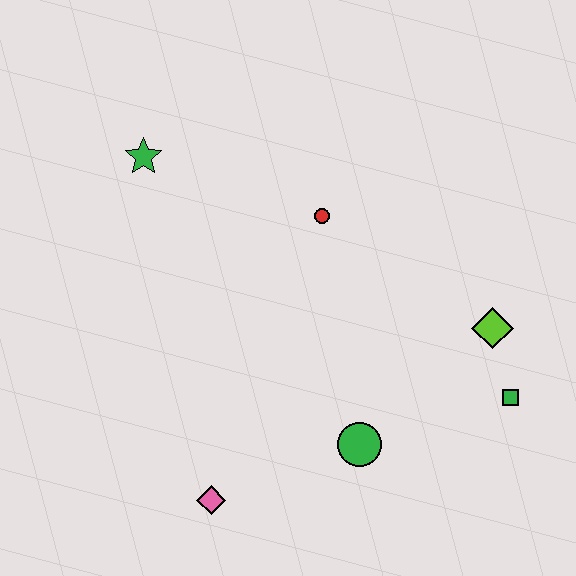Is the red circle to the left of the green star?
No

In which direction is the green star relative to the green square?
The green star is to the left of the green square.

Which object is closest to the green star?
The red circle is closest to the green star.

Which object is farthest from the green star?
The green square is farthest from the green star.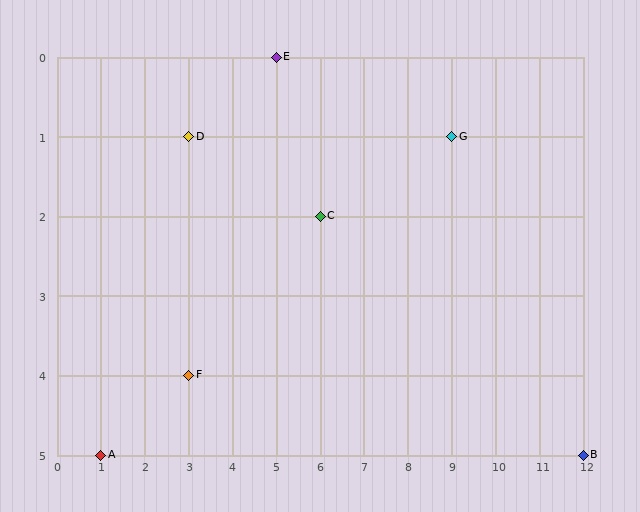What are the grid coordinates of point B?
Point B is at grid coordinates (12, 5).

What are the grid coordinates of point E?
Point E is at grid coordinates (5, 0).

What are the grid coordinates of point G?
Point G is at grid coordinates (9, 1).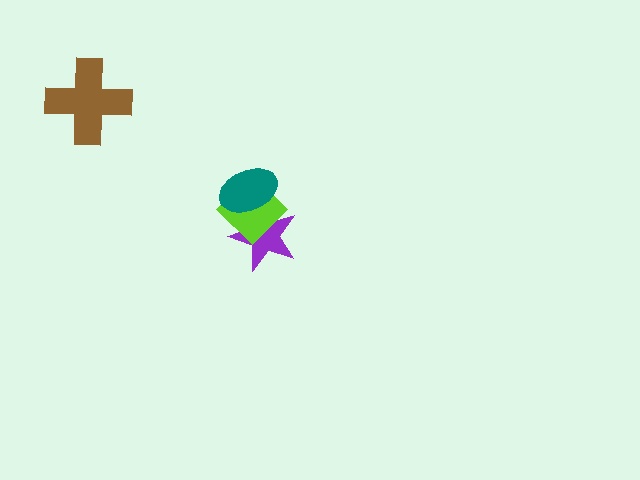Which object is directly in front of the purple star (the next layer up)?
The lime diamond is directly in front of the purple star.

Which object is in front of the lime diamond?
The teal ellipse is in front of the lime diamond.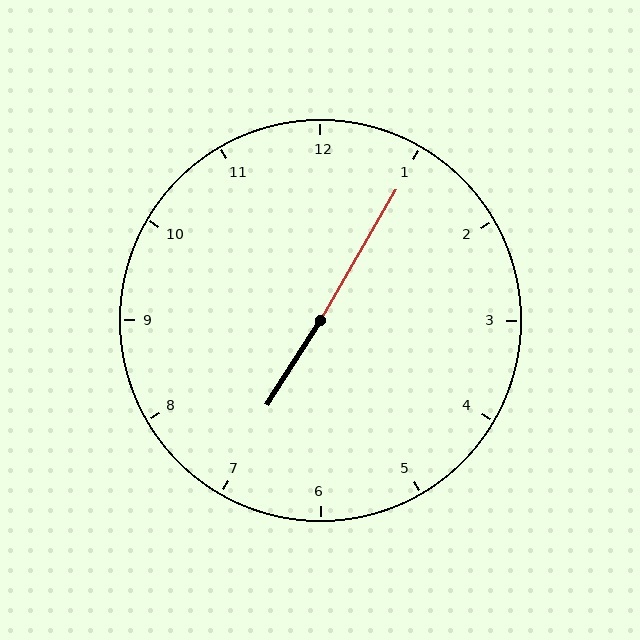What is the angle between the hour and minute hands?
Approximately 178 degrees.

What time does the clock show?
7:05.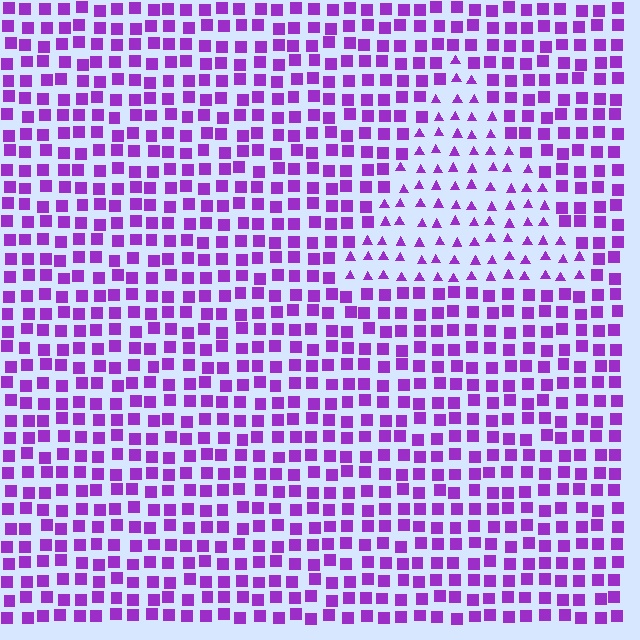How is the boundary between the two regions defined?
The boundary is defined by a change in element shape: triangles inside vs. squares outside. All elements share the same color and spacing.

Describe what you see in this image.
The image is filled with small purple elements arranged in a uniform grid. A triangle-shaped region contains triangles, while the surrounding area contains squares. The boundary is defined purely by the change in element shape.